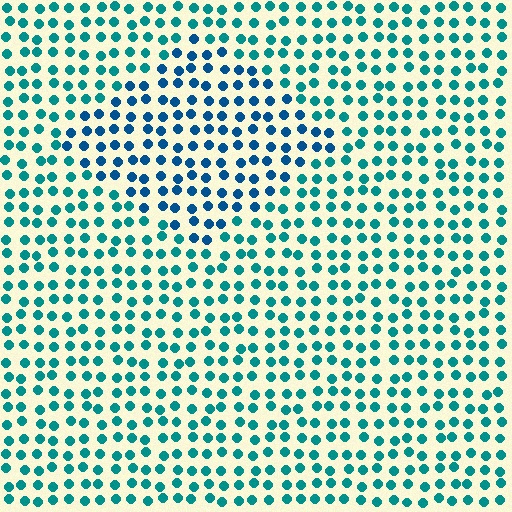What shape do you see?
I see a diamond.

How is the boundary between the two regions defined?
The boundary is defined purely by a slight shift in hue (about 28 degrees). Spacing, size, and orientation are identical on both sides.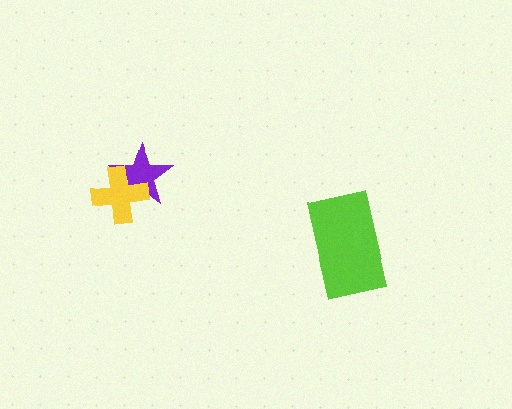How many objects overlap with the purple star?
1 object overlaps with the purple star.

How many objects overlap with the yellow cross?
1 object overlaps with the yellow cross.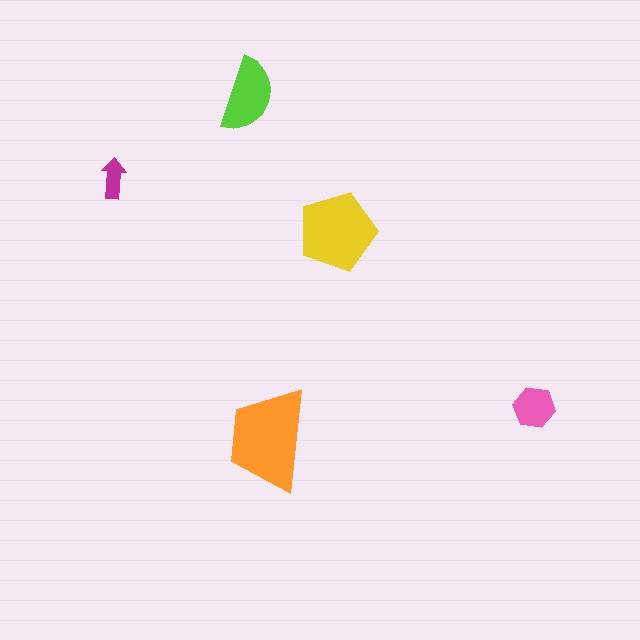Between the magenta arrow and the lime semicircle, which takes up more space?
The lime semicircle.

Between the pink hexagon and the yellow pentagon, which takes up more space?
The yellow pentagon.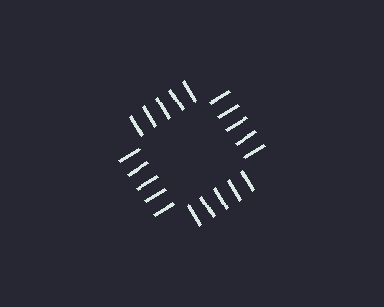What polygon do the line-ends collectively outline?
An illusory square — the line segments terminate on its edges but no continuous stroke is drawn.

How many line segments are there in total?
20 — 5 along each of the 4 edges.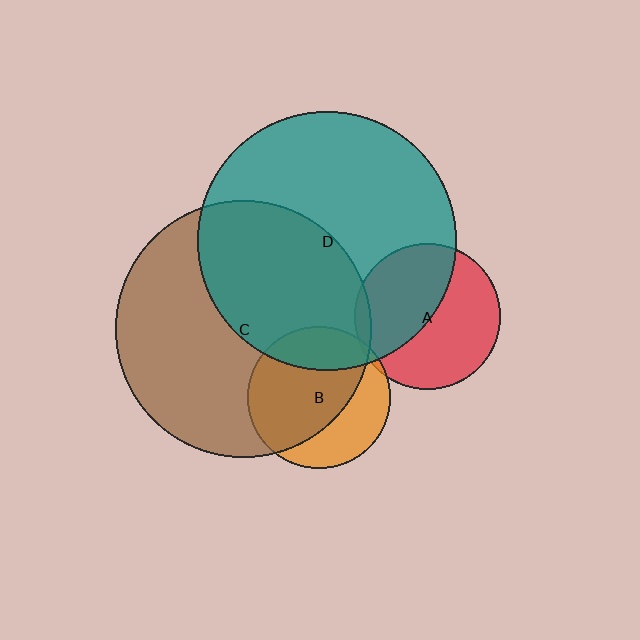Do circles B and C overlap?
Yes.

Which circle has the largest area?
Circle D (teal).